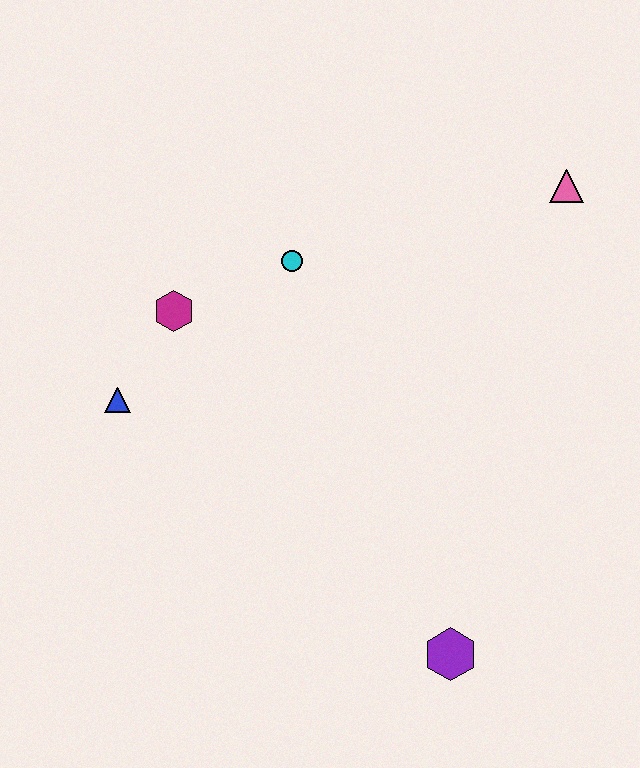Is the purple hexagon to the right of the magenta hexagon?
Yes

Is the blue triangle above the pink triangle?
No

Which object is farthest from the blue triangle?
The pink triangle is farthest from the blue triangle.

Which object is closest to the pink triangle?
The cyan circle is closest to the pink triangle.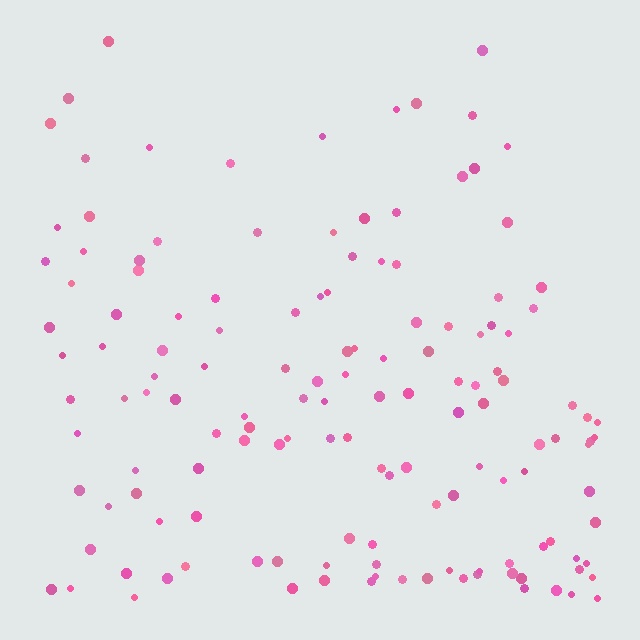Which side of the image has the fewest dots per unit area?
The top.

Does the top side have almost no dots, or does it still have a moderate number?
Still a moderate number, just noticeably fewer than the bottom.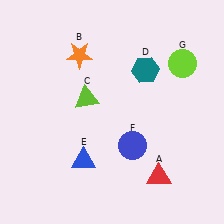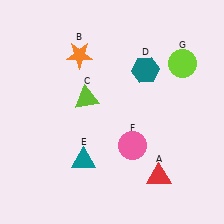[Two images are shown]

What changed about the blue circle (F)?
In Image 1, F is blue. In Image 2, it changed to pink.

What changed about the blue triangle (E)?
In Image 1, E is blue. In Image 2, it changed to teal.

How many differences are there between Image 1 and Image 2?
There are 2 differences between the two images.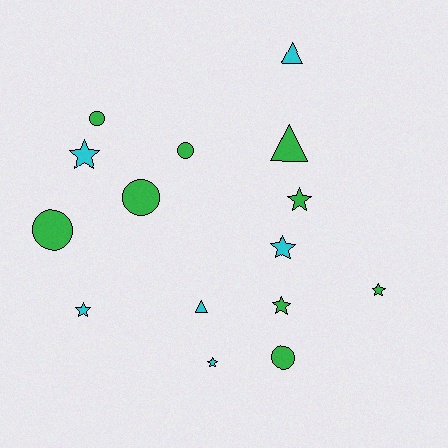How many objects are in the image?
There are 15 objects.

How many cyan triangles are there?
There are 2 cyan triangles.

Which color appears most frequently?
Green, with 9 objects.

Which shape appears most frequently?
Star, with 7 objects.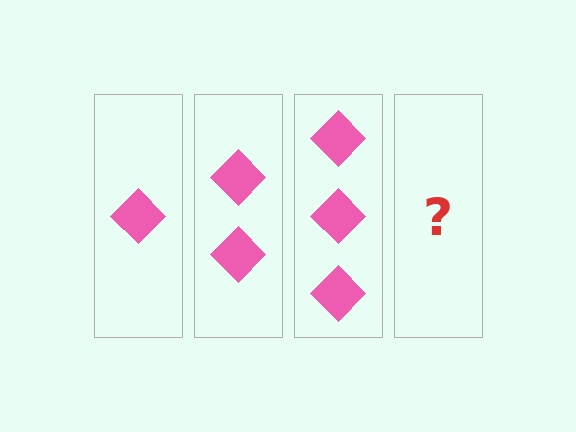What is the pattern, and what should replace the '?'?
The pattern is that each step adds one more diamond. The '?' should be 4 diamonds.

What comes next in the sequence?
The next element should be 4 diamonds.